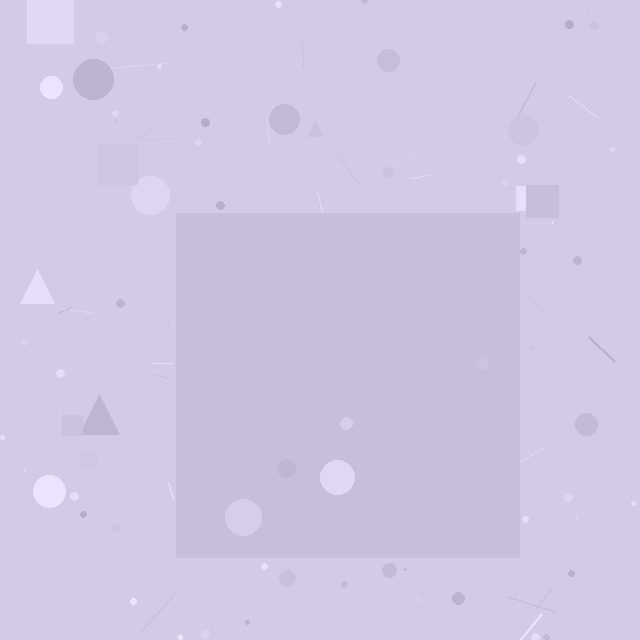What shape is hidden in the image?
A square is hidden in the image.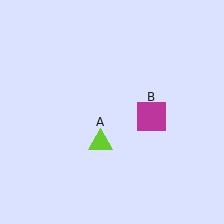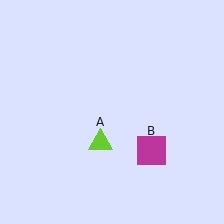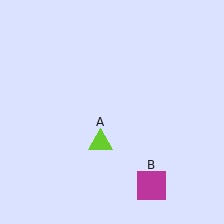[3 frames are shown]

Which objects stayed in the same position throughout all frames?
Lime triangle (object A) remained stationary.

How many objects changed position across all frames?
1 object changed position: magenta square (object B).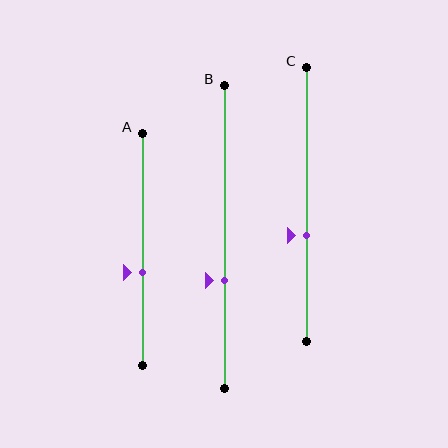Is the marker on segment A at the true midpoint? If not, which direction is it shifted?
No, the marker on segment A is shifted downward by about 10% of the segment length.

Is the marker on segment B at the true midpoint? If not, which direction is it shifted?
No, the marker on segment B is shifted downward by about 14% of the segment length.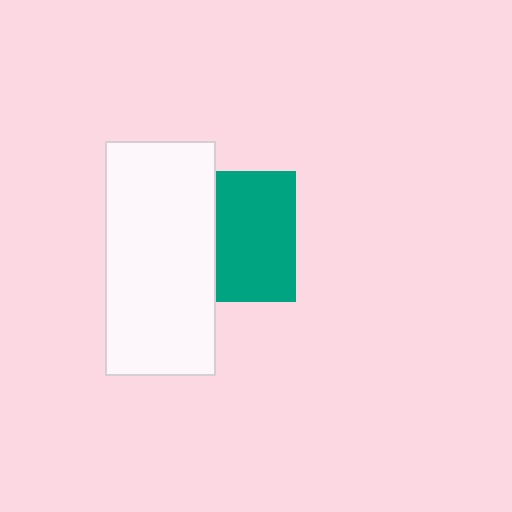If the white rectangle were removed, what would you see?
You would see the complete teal square.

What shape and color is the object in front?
The object in front is a white rectangle.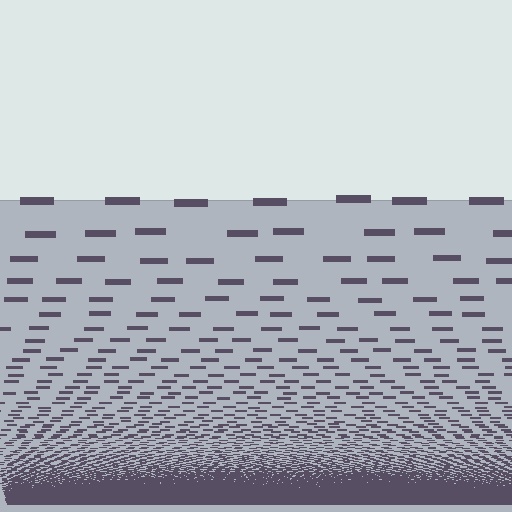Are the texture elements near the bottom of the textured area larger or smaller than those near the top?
Smaller. The gradient is inverted — elements near the bottom are smaller and denser.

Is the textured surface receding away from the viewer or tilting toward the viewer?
The surface appears to tilt toward the viewer. Texture elements get larger and sparser toward the top.